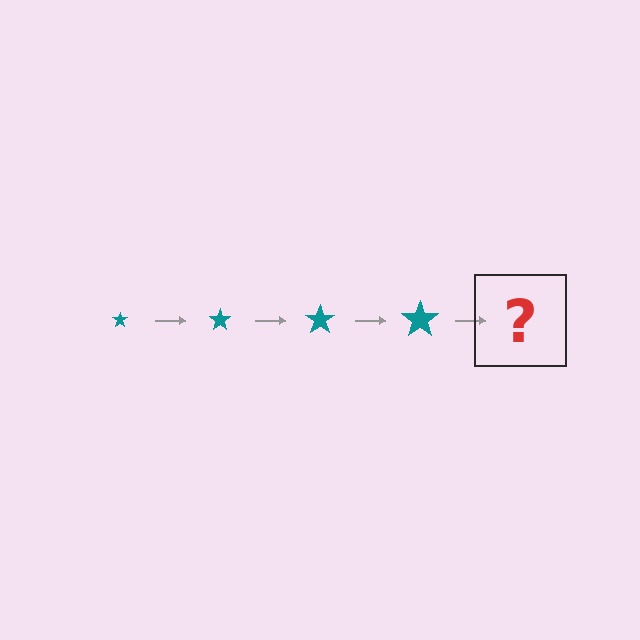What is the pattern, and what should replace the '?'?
The pattern is that the star gets progressively larger each step. The '?' should be a teal star, larger than the previous one.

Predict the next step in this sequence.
The next step is a teal star, larger than the previous one.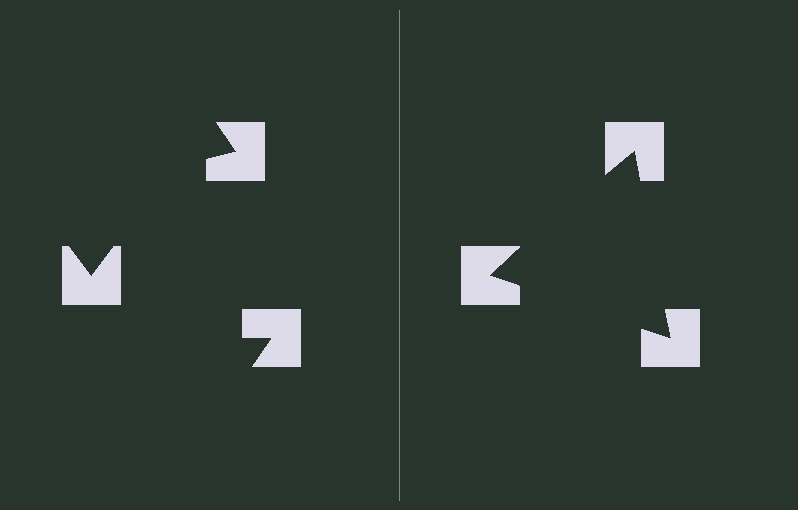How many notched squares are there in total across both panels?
6 — 3 on each side.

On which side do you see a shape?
An illusory triangle appears on the right side. On the left side the wedge cuts are rotated, so no coherent shape forms.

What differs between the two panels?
The notched squares are positioned identically on both sides; only the wedge orientations differ. On the right they align to a triangle; on the left they are misaligned.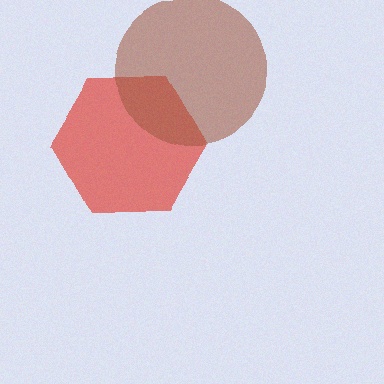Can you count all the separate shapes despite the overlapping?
Yes, there are 2 separate shapes.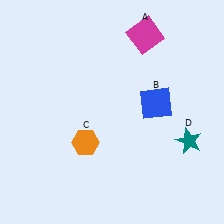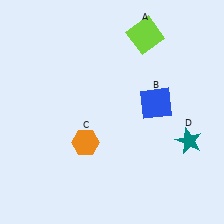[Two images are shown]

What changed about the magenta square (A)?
In Image 1, A is magenta. In Image 2, it changed to lime.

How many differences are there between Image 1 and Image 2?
There is 1 difference between the two images.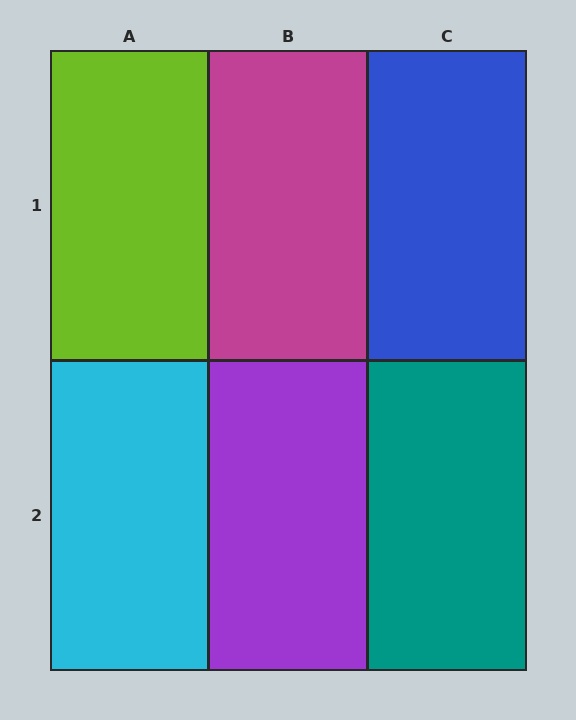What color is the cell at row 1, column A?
Lime.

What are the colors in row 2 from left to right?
Cyan, purple, teal.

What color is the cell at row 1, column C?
Blue.